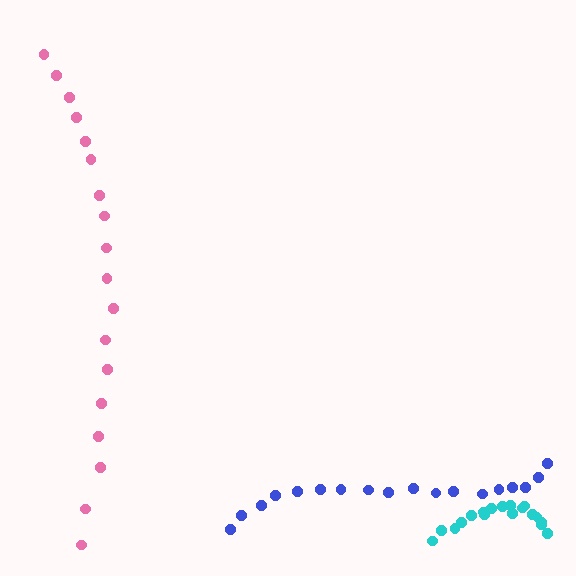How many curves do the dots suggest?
There are 3 distinct paths.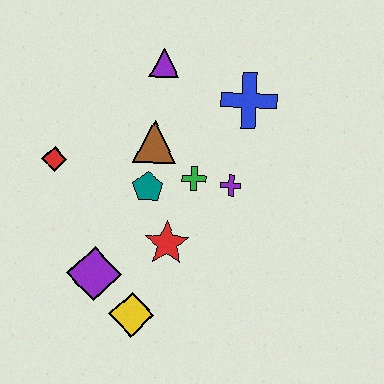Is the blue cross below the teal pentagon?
No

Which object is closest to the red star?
The teal pentagon is closest to the red star.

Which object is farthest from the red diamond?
The blue cross is farthest from the red diamond.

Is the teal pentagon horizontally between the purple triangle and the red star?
No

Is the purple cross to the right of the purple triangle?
Yes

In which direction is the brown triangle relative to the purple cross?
The brown triangle is to the left of the purple cross.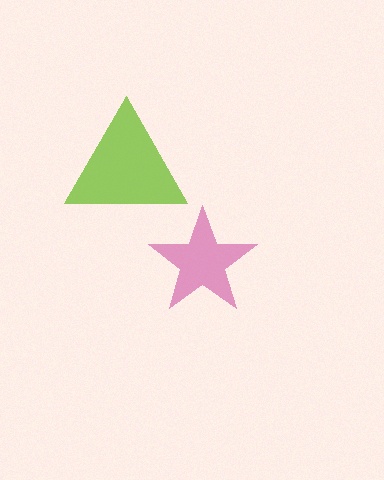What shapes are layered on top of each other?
The layered shapes are: a lime triangle, a magenta star.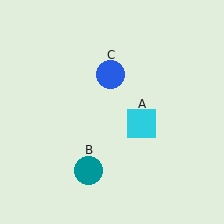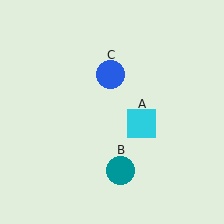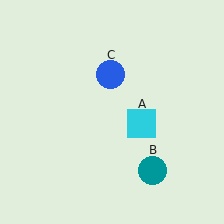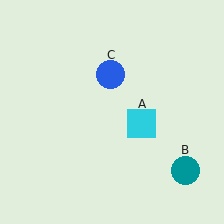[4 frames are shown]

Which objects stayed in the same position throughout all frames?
Cyan square (object A) and blue circle (object C) remained stationary.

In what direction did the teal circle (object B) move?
The teal circle (object B) moved right.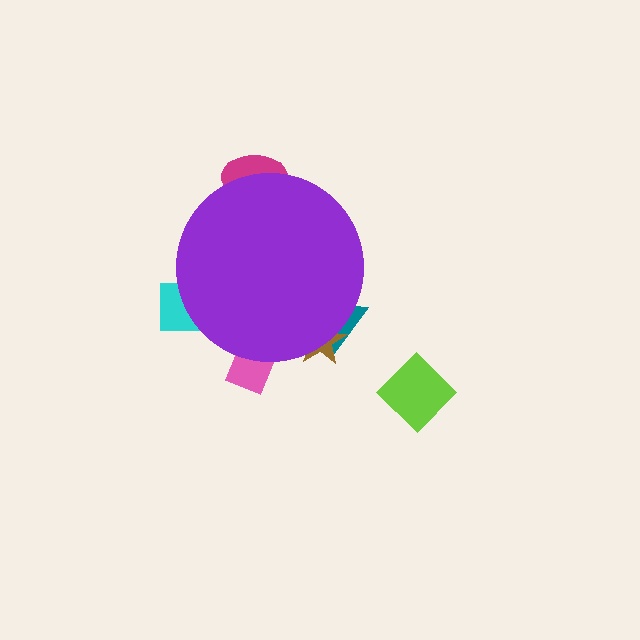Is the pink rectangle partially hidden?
Yes, the pink rectangle is partially hidden behind the purple circle.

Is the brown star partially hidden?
Yes, the brown star is partially hidden behind the purple circle.